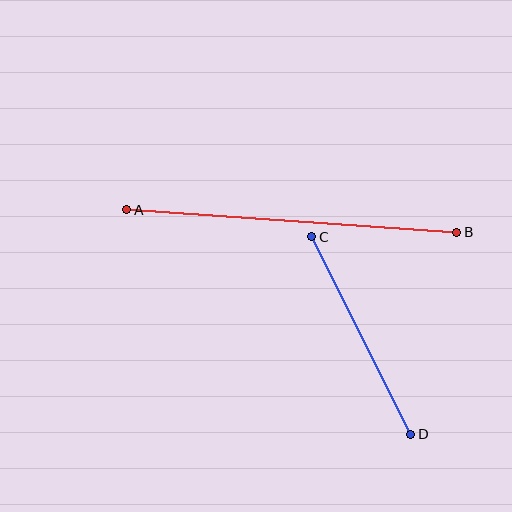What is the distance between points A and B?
The distance is approximately 331 pixels.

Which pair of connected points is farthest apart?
Points A and B are farthest apart.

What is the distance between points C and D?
The distance is approximately 221 pixels.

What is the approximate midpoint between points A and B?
The midpoint is at approximately (292, 221) pixels.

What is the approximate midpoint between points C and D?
The midpoint is at approximately (361, 336) pixels.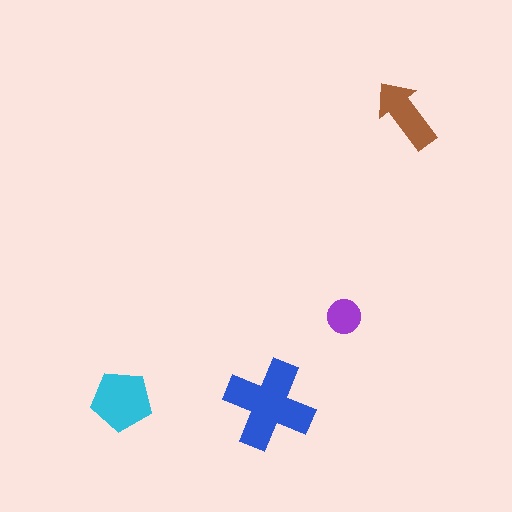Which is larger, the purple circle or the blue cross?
The blue cross.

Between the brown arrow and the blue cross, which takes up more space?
The blue cross.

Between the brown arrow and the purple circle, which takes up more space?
The brown arrow.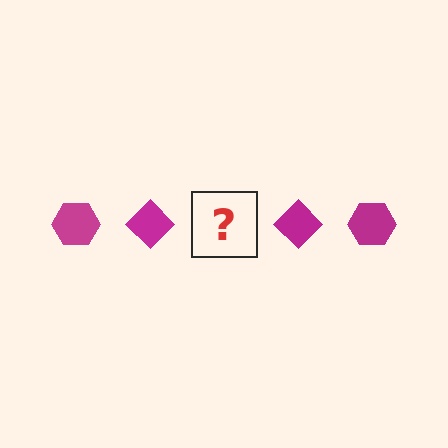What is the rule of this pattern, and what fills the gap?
The rule is that the pattern cycles through hexagon, diamond shapes in magenta. The gap should be filled with a magenta hexagon.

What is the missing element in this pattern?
The missing element is a magenta hexagon.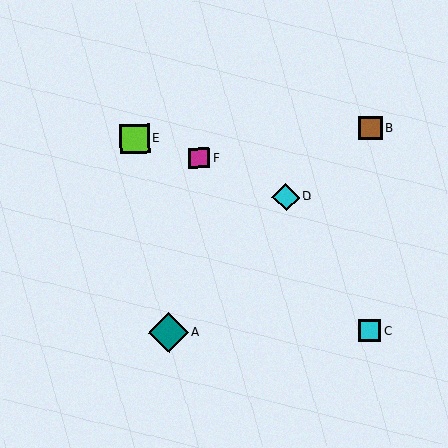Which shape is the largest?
The teal diamond (labeled A) is the largest.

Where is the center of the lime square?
The center of the lime square is at (135, 139).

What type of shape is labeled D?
Shape D is a cyan diamond.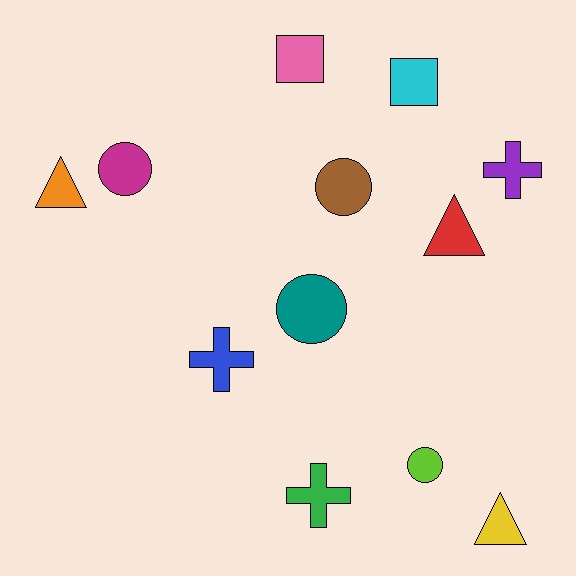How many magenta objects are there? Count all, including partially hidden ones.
There is 1 magenta object.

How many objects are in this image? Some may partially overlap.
There are 12 objects.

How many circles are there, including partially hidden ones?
There are 4 circles.